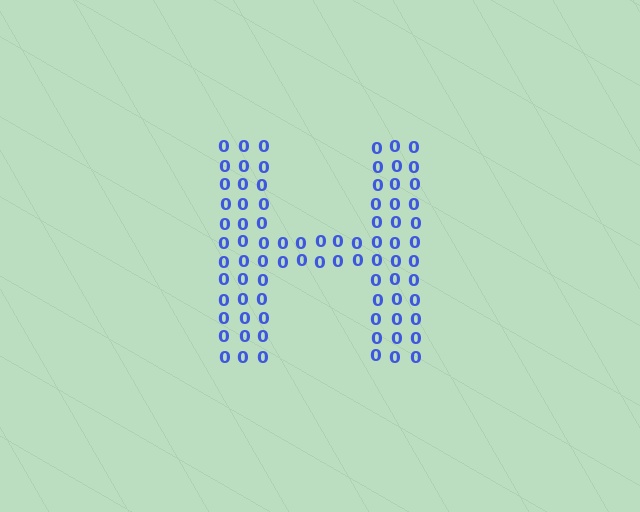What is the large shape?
The large shape is the letter H.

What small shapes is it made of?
It is made of small digit 0's.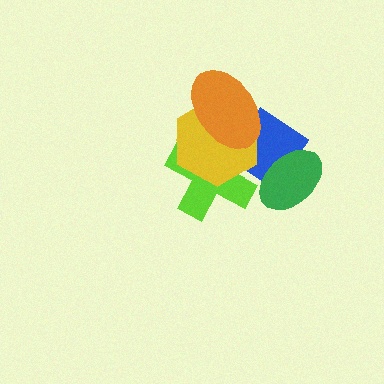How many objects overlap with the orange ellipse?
3 objects overlap with the orange ellipse.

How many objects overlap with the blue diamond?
4 objects overlap with the blue diamond.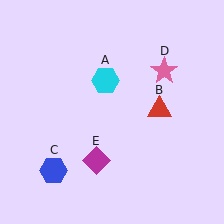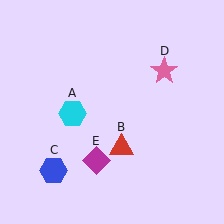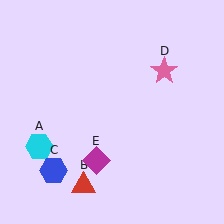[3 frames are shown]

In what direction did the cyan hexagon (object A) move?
The cyan hexagon (object A) moved down and to the left.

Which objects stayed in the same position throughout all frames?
Blue hexagon (object C) and pink star (object D) and magenta diamond (object E) remained stationary.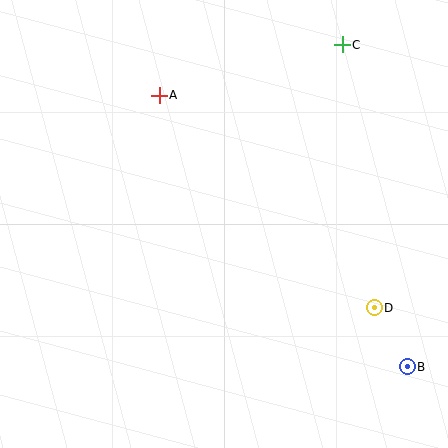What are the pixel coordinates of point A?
Point A is at (159, 95).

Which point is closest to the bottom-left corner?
Point A is closest to the bottom-left corner.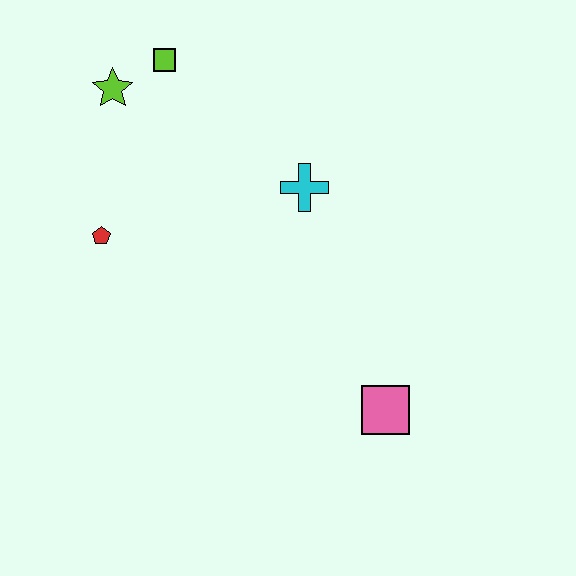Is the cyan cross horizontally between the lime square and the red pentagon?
No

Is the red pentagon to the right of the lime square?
No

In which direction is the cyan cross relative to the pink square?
The cyan cross is above the pink square.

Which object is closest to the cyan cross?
The lime square is closest to the cyan cross.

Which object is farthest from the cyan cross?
The pink square is farthest from the cyan cross.